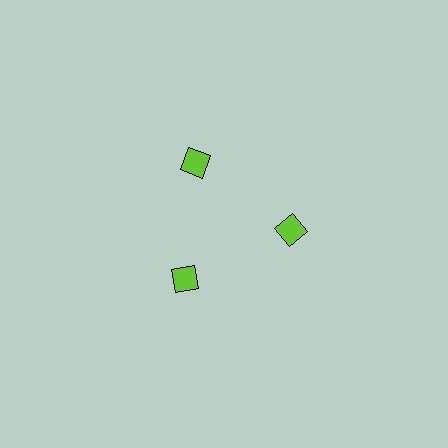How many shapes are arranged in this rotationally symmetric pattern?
There are 3 shapes, arranged in 3 groups of 1.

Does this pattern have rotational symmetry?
Yes, this pattern has 3-fold rotational symmetry. It looks the same after rotating 120 degrees around the center.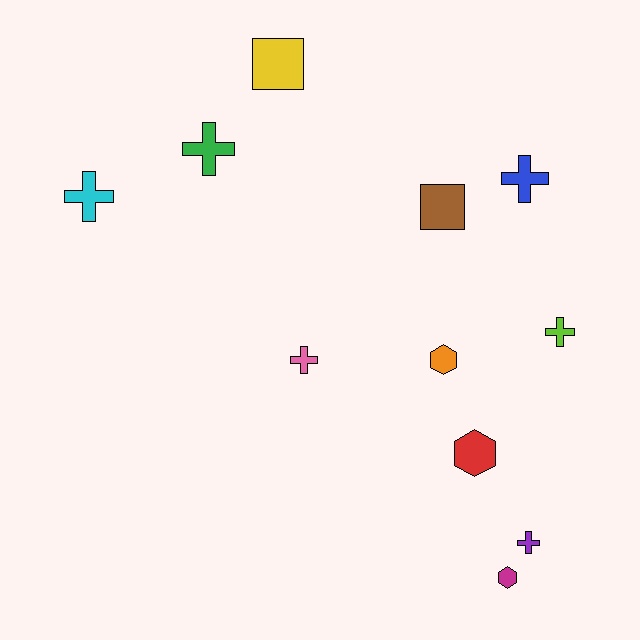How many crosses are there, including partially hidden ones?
There are 6 crosses.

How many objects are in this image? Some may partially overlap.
There are 11 objects.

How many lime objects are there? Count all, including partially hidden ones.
There is 1 lime object.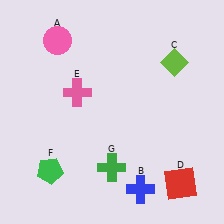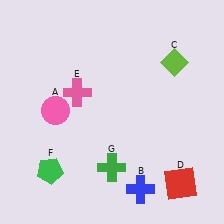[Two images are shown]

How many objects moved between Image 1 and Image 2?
1 object moved between the two images.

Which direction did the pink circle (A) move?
The pink circle (A) moved down.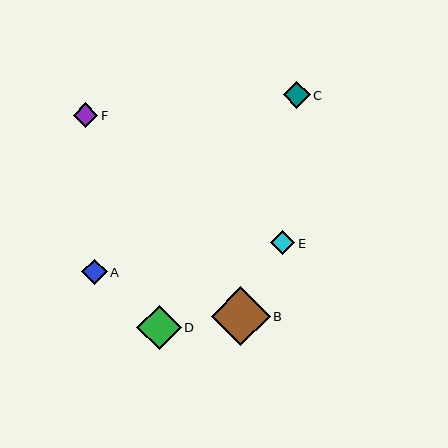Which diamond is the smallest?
Diamond E is the smallest with a size of approximately 24 pixels.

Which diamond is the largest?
Diamond B is the largest with a size of approximately 59 pixels.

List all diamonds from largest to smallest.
From largest to smallest: B, D, C, A, F, E.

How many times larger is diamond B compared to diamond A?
Diamond B is approximately 2.3 times the size of diamond A.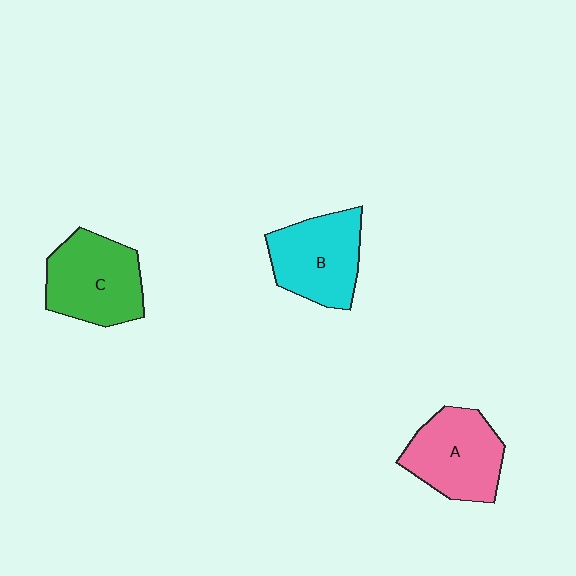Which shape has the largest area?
Shape C (green).